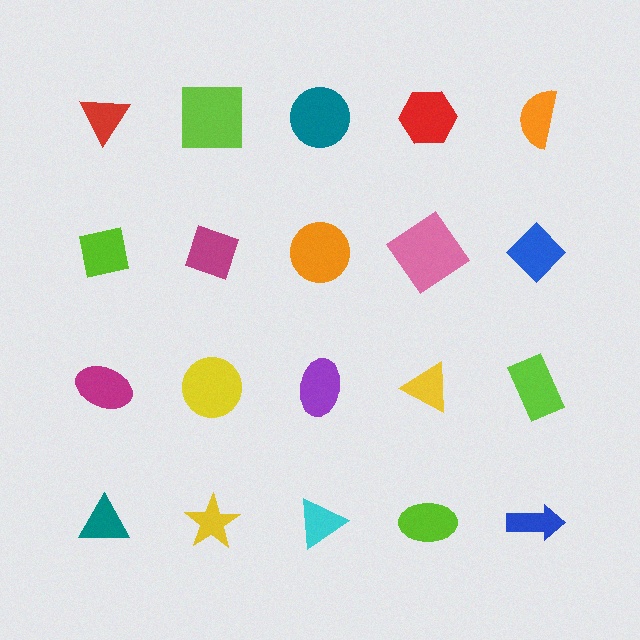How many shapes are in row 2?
5 shapes.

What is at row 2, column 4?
A pink diamond.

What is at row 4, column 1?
A teal triangle.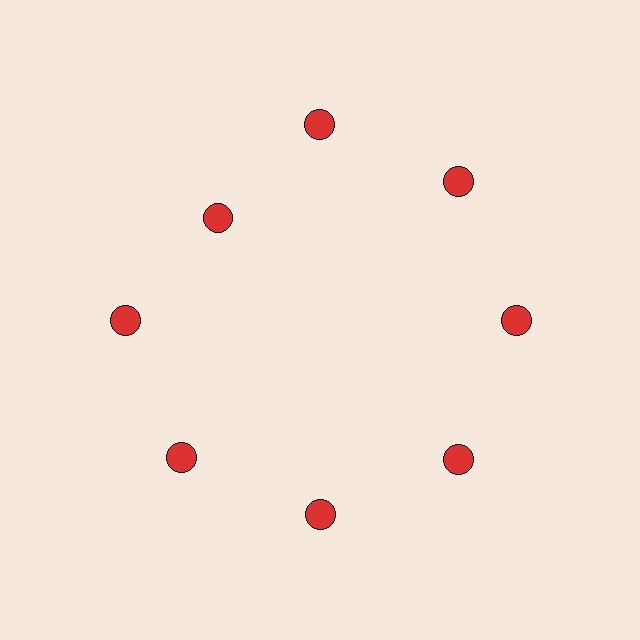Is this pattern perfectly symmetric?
No. The 8 red circles are arranged in a ring, but one element near the 10 o'clock position is pulled inward toward the center, breaking the 8-fold rotational symmetry.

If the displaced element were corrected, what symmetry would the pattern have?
It would have 8-fold rotational symmetry — the pattern would map onto itself every 45 degrees.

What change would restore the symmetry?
The symmetry would be restored by moving it outward, back onto the ring so that all 8 circles sit at equal angles and equal distance from the center.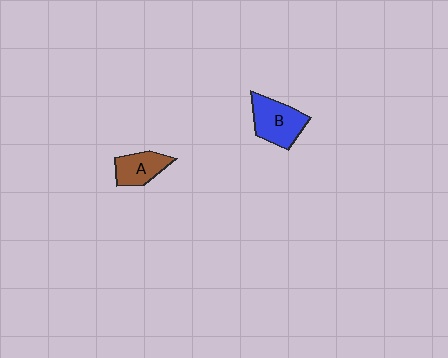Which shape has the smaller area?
Shape A (brown).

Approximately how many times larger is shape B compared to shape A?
Approximately 1.4 times.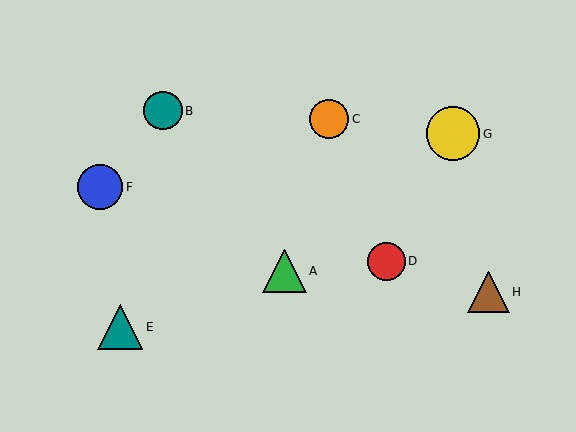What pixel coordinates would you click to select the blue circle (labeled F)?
Click at (100, 187) to select the blue circle F.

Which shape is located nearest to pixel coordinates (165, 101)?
The teal circle (labeled B) at (163, 111) is nearest to that location.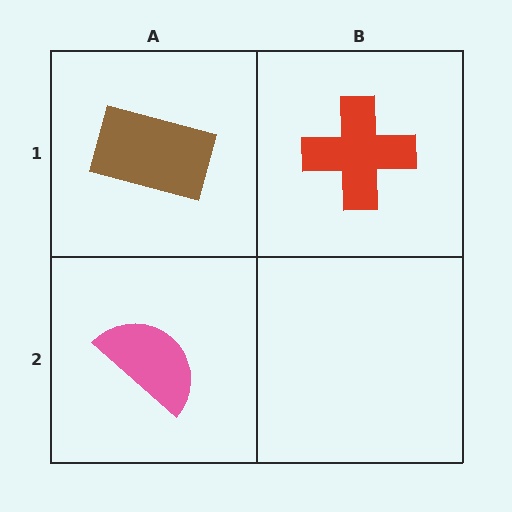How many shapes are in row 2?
1 shape.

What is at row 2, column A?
A pink semicircle.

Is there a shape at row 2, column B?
No, that cell is empty.